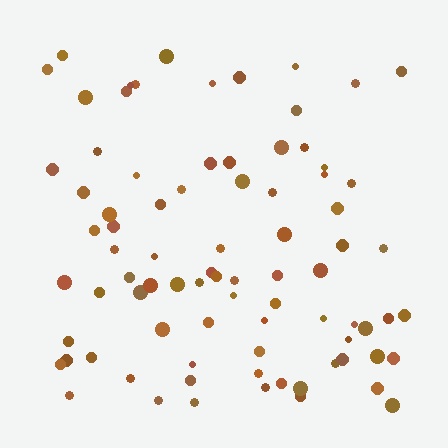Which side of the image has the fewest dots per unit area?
The top.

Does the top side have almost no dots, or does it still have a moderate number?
Still a moderate number, just noticeably fewer than the bottom.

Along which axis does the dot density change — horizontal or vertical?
Vertical.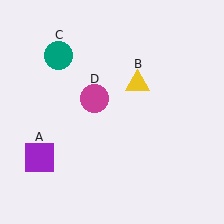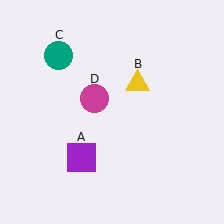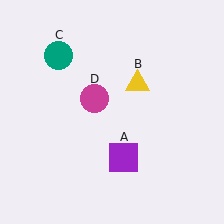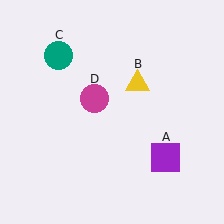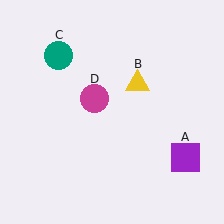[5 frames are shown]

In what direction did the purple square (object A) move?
The purple square (object A) moved right.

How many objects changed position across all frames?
1 object changed position: purple square (object A).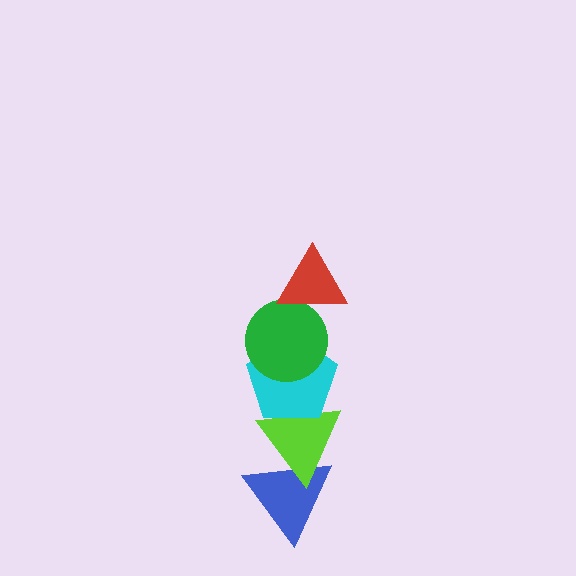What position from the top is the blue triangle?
The blue triangle is 5th from the top.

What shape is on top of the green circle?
The red triangle is on top of the green circle.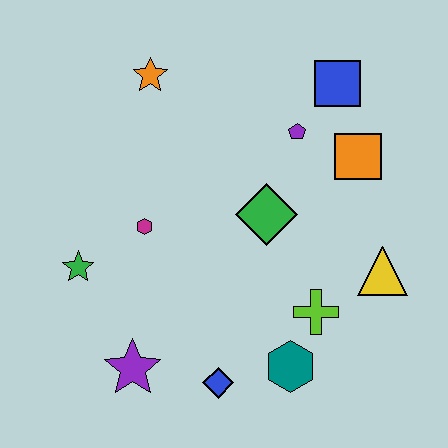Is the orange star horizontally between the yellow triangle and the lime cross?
No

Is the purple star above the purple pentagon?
No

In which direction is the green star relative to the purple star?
The green star is above the purple star.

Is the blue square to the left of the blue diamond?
No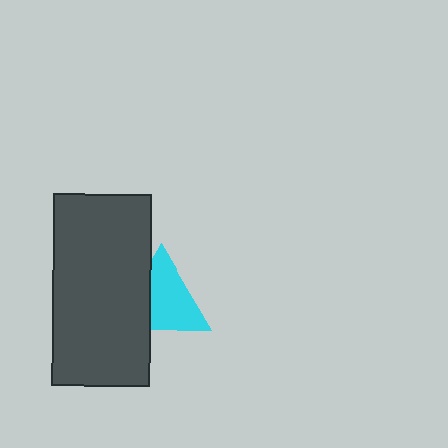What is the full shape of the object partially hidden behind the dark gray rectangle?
The partially hidden object is a cyan triangle.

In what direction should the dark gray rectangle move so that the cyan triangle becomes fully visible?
The dark gray rectangle should move left. That is the shortest direction to clear the overlap and leave the cyan triangle fully visible.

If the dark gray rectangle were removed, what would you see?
You would see the complete cyan triangle.